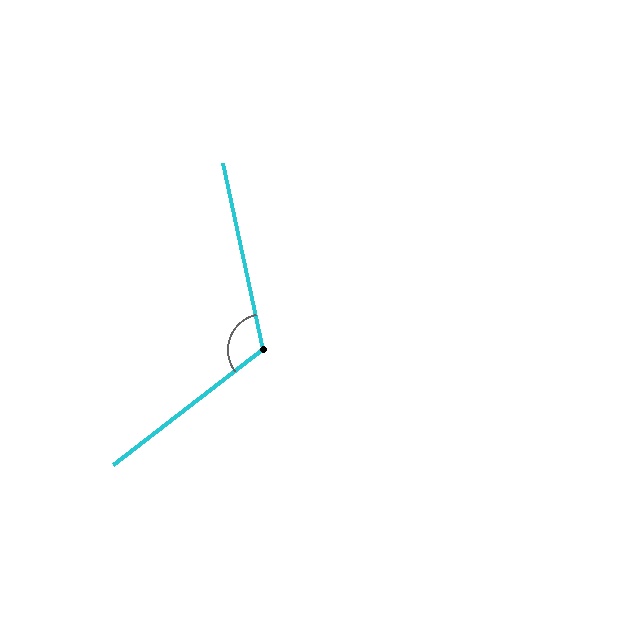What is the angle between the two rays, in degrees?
Approximately 115 degrees.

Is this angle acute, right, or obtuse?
It is obtuse.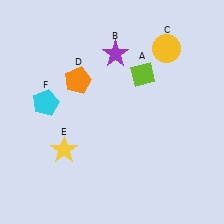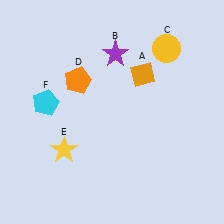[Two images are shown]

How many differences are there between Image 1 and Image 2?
There is 1 difference between the two images.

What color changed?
The diamond (A) changed from lime in Image 1 to orange in Image 2.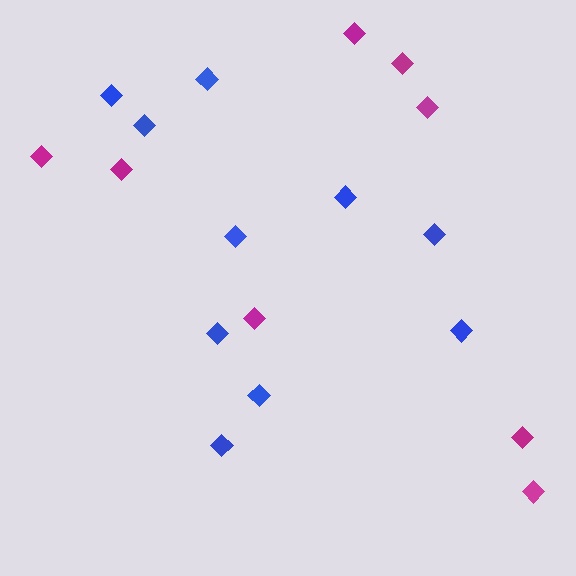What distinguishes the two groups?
There are 2 groups: one group of magenta diamonds (8) and one group of blue diamonds (10).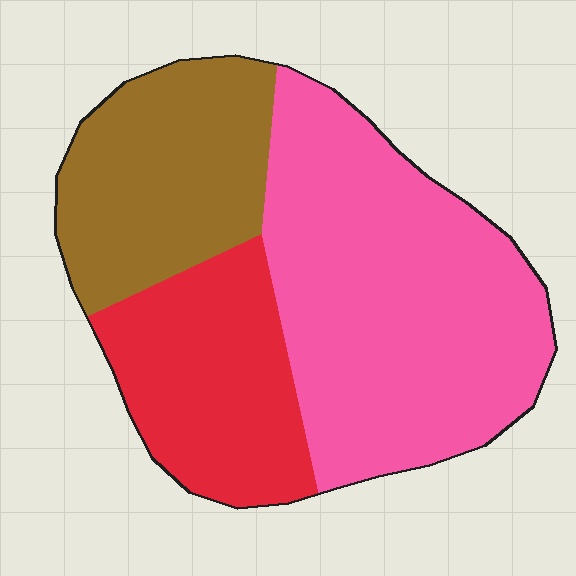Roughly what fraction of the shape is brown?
Brown covers about 25% of the shape.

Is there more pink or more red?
Pink.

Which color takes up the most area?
Pink, at roughly 50%.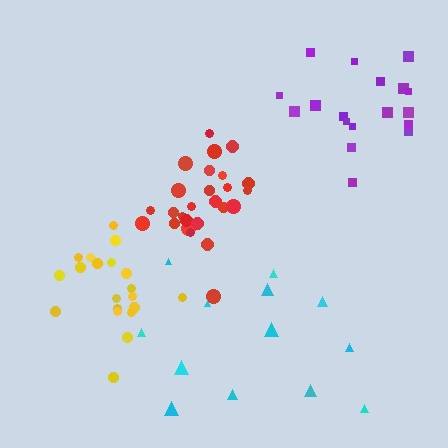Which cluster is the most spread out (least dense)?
Cyan.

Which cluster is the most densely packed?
Yellow.